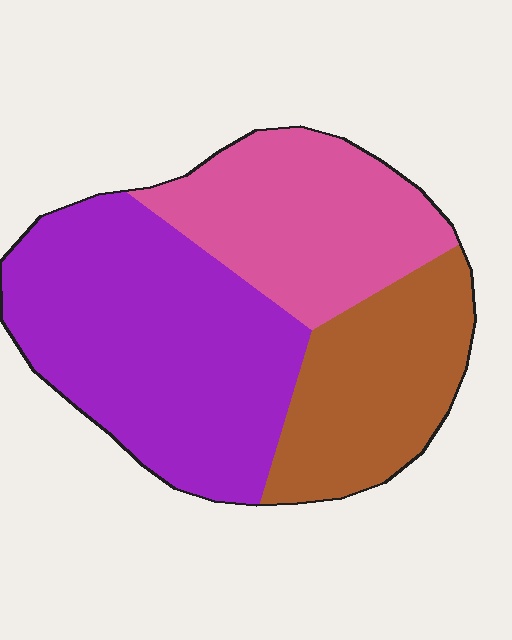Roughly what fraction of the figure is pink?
Pink takes up about one quarter (1/4) of the figure.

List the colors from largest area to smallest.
From largest to smallest: purple, pink, brown.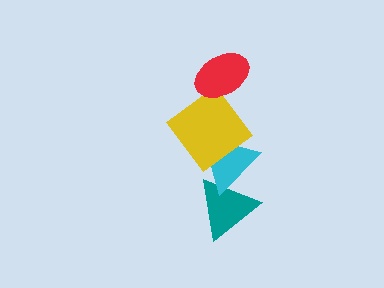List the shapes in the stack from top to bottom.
From top to bottom: the red ellipse, the yellow diamond, the cyan triangle, the teal triangle.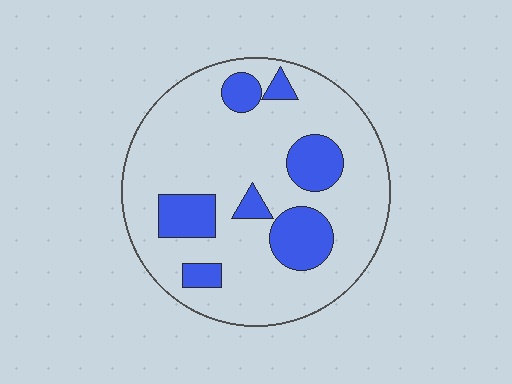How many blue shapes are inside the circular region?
7.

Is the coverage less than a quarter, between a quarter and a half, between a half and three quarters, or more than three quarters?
Less than a quarter.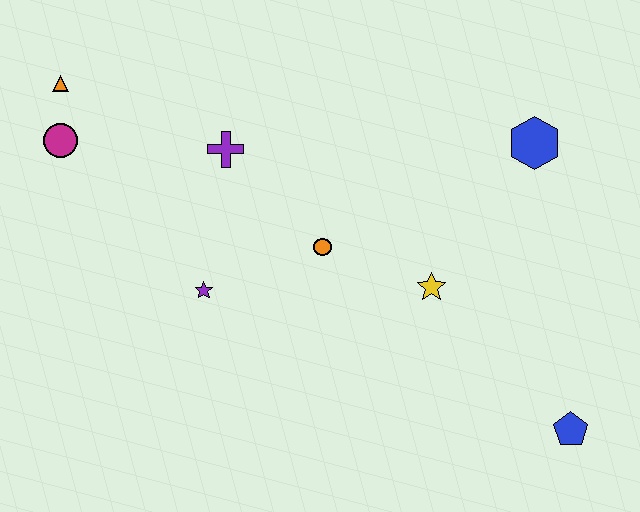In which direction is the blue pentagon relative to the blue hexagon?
The blue pentagon is below the blue hexagon.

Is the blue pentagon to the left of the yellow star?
No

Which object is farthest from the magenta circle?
The blue pentagon is farthest from the magenta circle.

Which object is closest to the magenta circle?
The orange triangle is closest to the magenta circle.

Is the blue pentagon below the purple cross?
Yes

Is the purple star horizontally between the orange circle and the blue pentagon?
No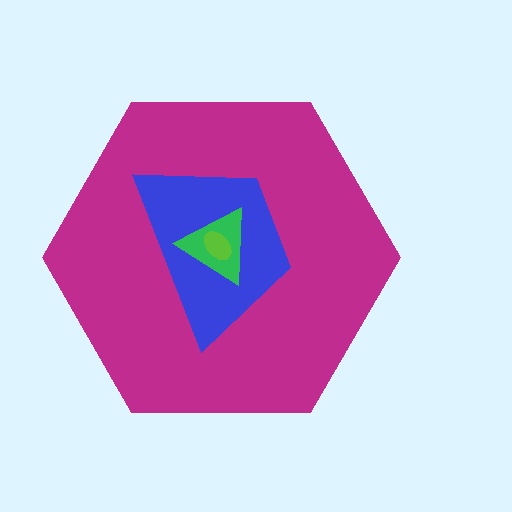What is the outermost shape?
The magenta hexagon.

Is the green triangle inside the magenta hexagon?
Yes.